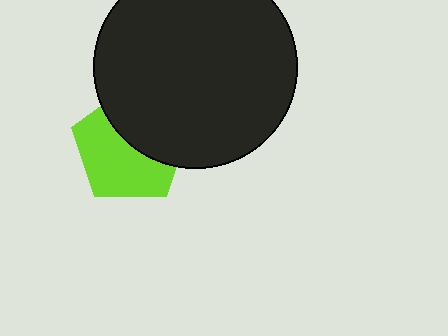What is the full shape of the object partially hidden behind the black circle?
The partially hidden object is a lime pentagon.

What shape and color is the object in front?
The object in front is a black circle.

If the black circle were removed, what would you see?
You would see the complete lime pentagon.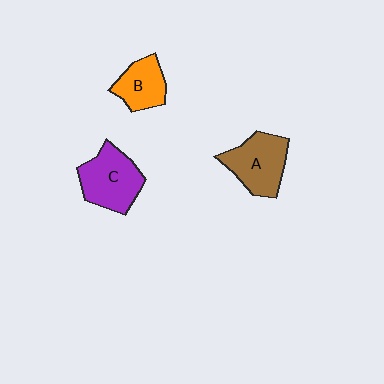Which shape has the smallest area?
Shape B (orange).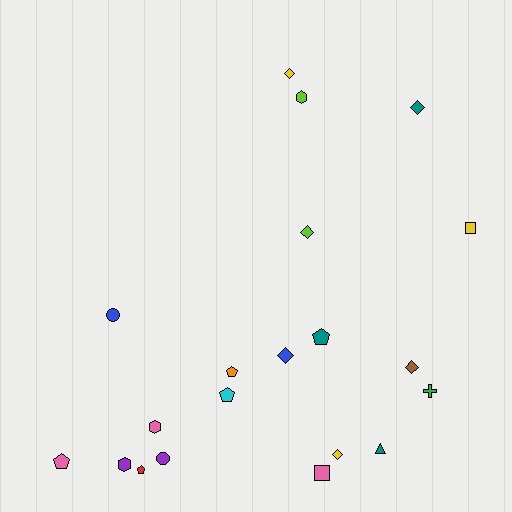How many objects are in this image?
There are 20 objects.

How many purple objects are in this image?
There are 2 purple objects.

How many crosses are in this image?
There is 1 cross.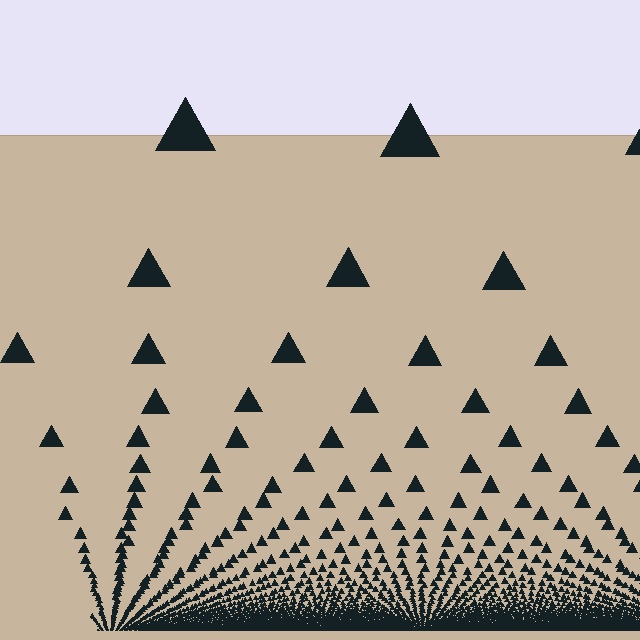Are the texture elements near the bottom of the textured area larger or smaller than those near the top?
Smaller. The gradient is inverted — elements near the bottom are smaller and denser.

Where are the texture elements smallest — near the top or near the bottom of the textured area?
Near the bottom.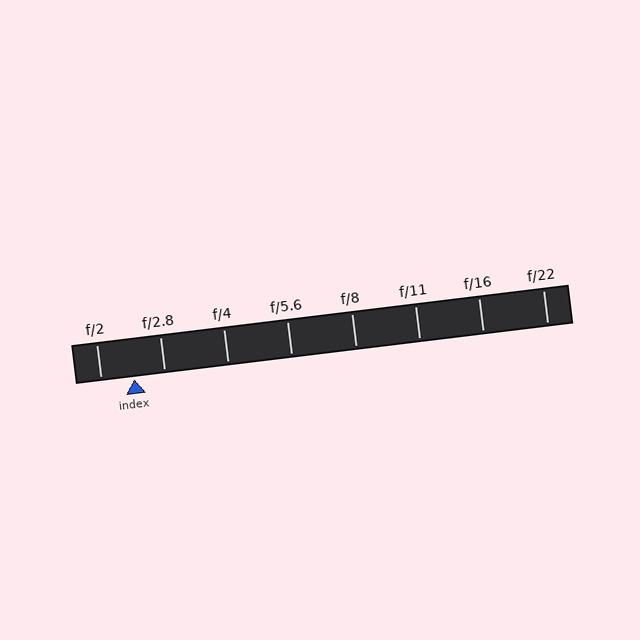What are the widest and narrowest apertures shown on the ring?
The widest aperture shown is f/2 and the narrowest is f/22.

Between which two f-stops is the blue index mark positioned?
The index mark is between f/2 and f/2.8.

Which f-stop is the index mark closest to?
The index mark is closest to f/2.8.